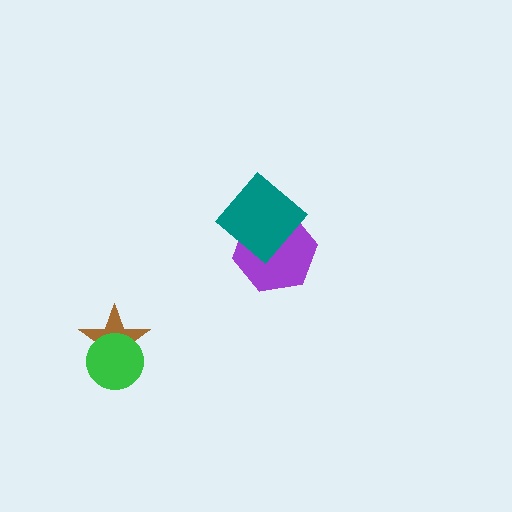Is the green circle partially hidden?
No, no other shape covers it.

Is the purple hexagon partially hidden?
Yes, it is partially covered by another shape.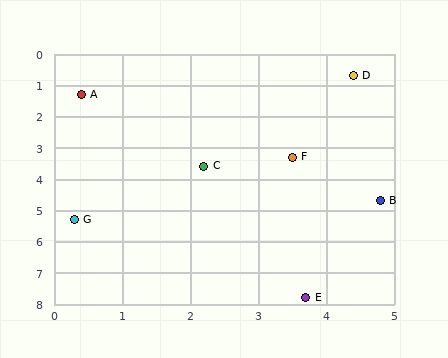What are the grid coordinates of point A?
Point A is at approximately (0.4, 1.3).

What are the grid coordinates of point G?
Point G is at approximately (0.3, 5.3).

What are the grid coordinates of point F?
Point F is at approximately (3.5, 3.3).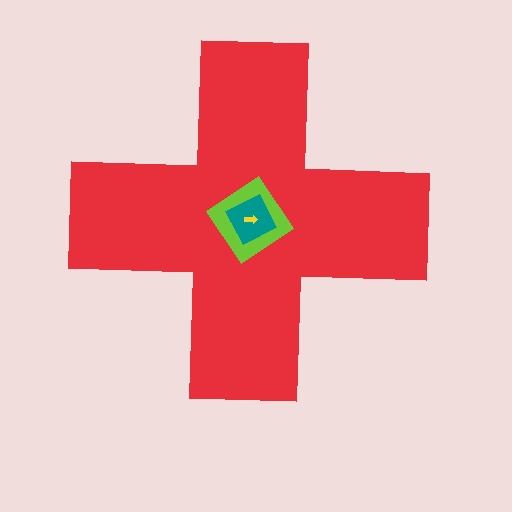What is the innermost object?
The yellow arrow.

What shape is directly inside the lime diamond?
The teal diamond.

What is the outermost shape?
The red cross.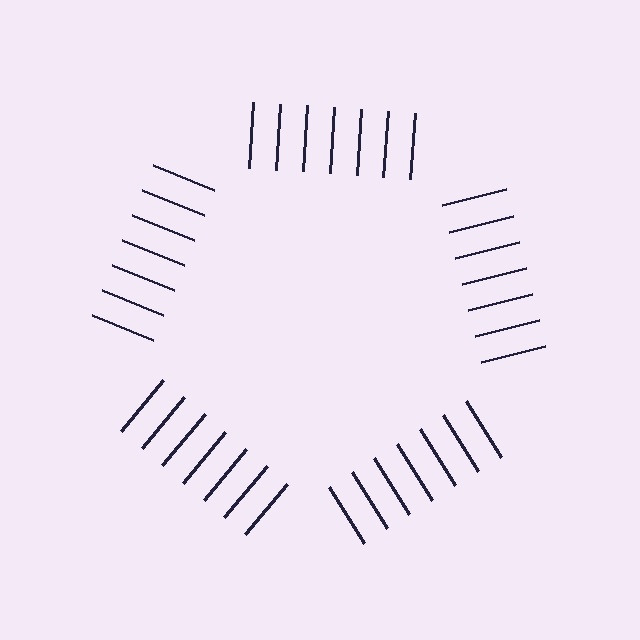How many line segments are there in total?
35 — 7 along each of the 5 edges.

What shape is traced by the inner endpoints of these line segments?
An illusory pentagon — the line segments terminate on its edges but no continuous stroke is drawn.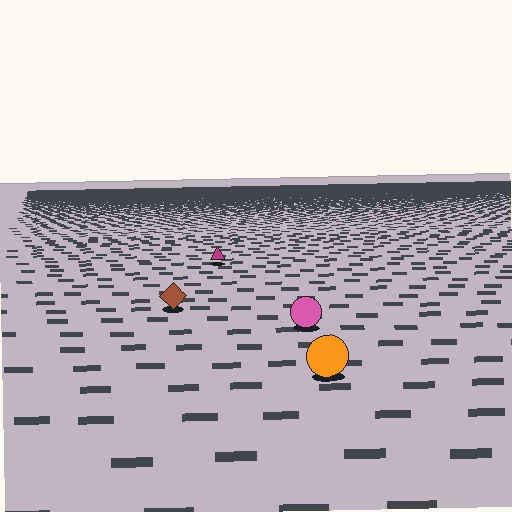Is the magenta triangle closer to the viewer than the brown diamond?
No. The brown diamond is closer — you can tell from the texture gradient: the ground texture is coarser near it.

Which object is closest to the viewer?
The orange circle is closest. The texture marks near it are larger and more spread out.